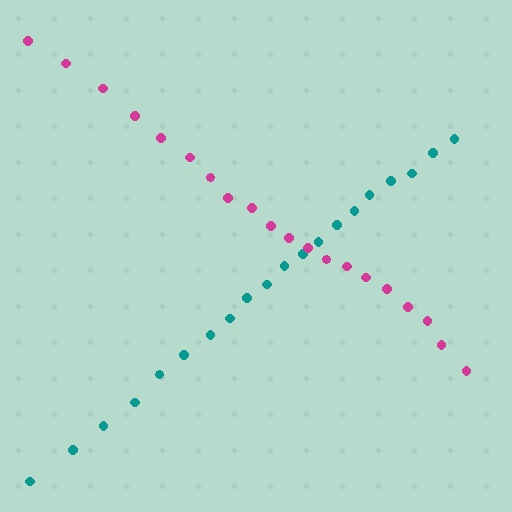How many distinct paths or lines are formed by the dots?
There are 2 distinct paths.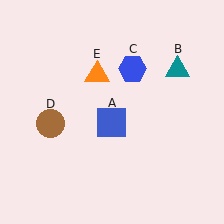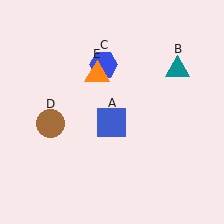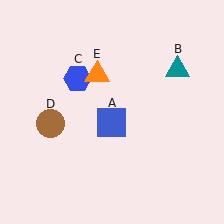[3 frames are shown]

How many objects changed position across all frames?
1 object changed position: blue hexagon (object C).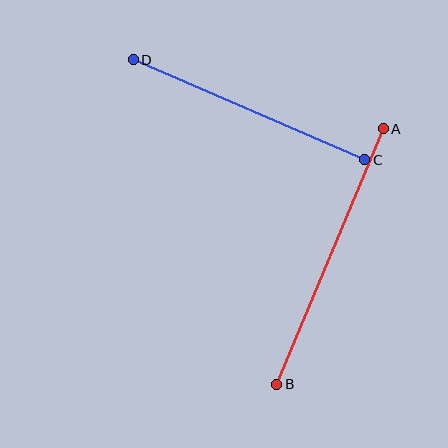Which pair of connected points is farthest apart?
Points A and B are farthest apart.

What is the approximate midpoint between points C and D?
The midpoint is at approximately (249, 110) pixels.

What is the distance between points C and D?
The distance is approximately 252 pixels.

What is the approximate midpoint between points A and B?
The midpoint is at approximately (330, 256) pixels.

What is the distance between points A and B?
The distance is approximately 277 pixels.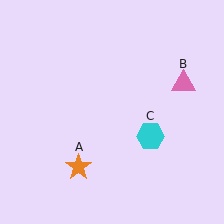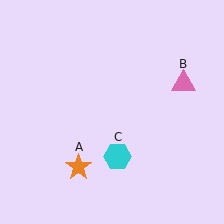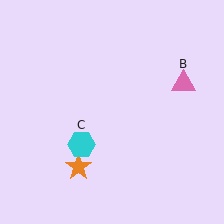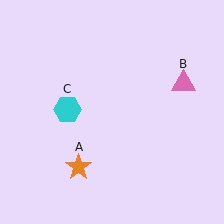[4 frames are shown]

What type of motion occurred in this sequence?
The cyan hexagon (object C) rotated clockwise around the center of the scene.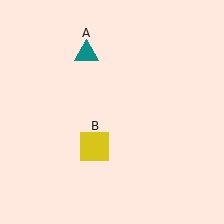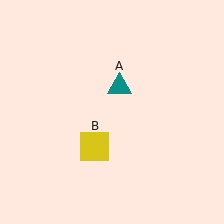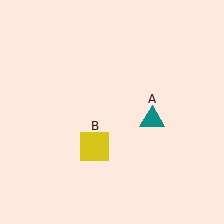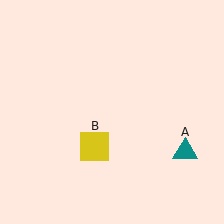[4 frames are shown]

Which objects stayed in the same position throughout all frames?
Yellow square (object B) remained stationary.